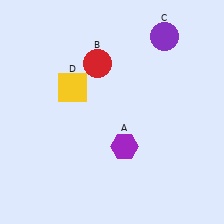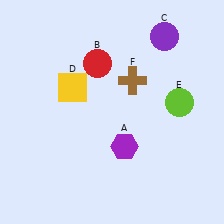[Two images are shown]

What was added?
A lime circle (E), a brown cross (F) were added in Image 2.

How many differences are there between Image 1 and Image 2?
There are 2 differences between the two images.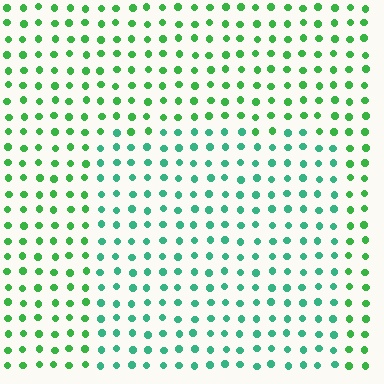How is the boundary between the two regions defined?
The boundary is defined purely by a slight shift in hue (about 32 degrees). Spacing, size, and orientation are identical on both sides.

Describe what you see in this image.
The image is filled with small green elements in a uniform arrangement. A rectangle-shaped region is visible where the elements are tinted to a slightly different hue, forming a subtle color boundary.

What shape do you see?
I see a rectangle.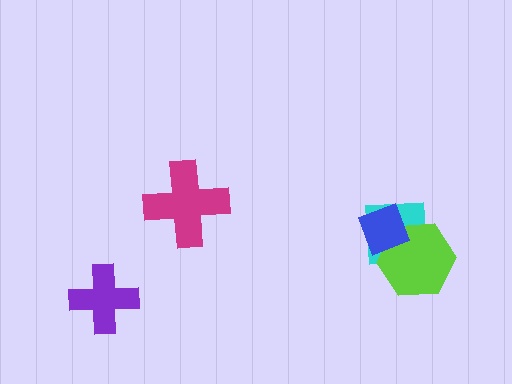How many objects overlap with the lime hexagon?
2 objects overlap with the lime hexagon.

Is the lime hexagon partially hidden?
Yes, it is partially covered by another shape.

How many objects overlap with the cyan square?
2 objects overlap with the cyan square.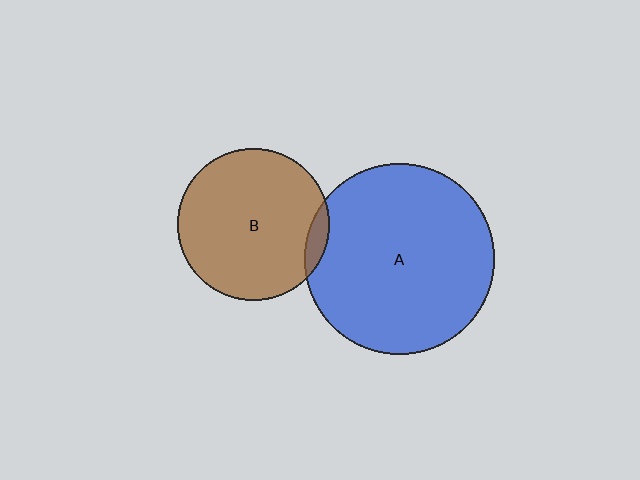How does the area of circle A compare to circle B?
Approximately 1.6 times.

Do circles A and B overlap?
Yes.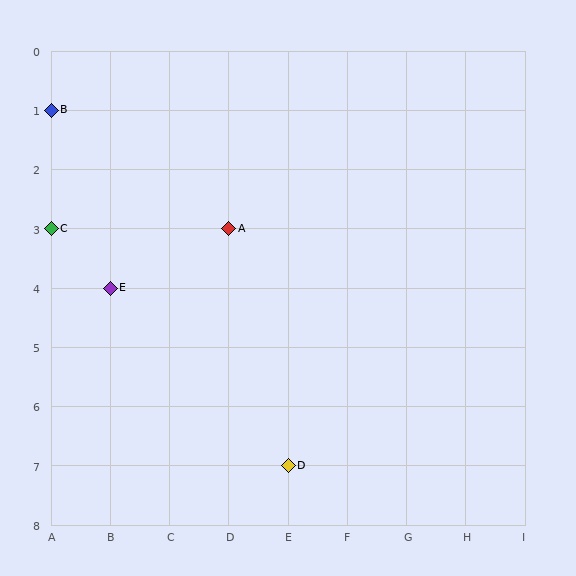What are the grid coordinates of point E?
Point E is at grid coordinates (B, 4).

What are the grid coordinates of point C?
Point C is at grid coordinates (A, 3).